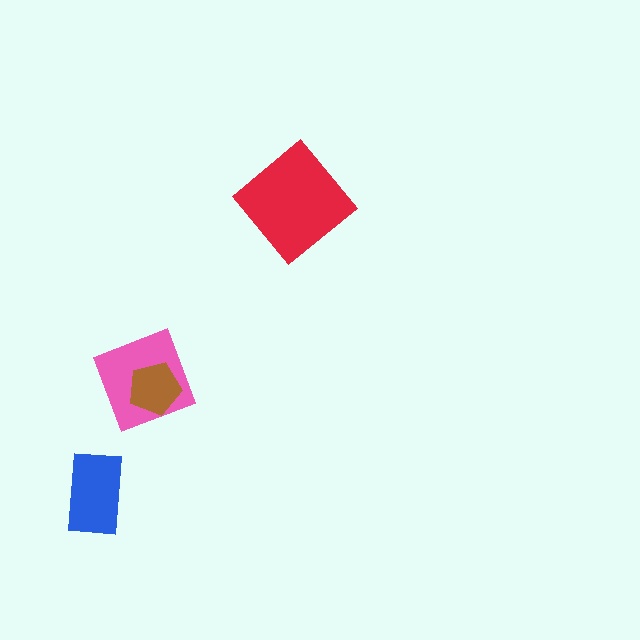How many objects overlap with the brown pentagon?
1 object overlaps with the brown pentagon.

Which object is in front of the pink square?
The brown pentagon is in front of the pink square.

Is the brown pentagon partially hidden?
No, no other shape covers it.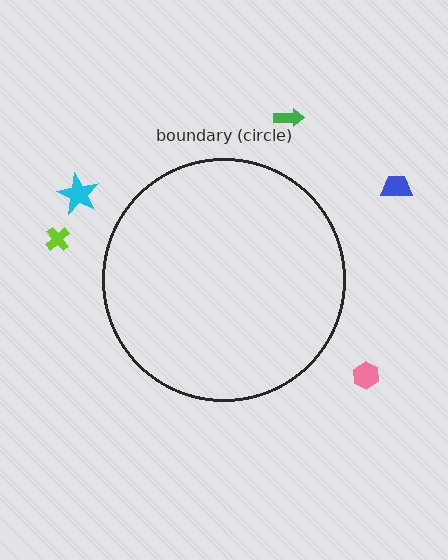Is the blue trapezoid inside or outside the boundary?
Outside.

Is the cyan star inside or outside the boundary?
Outside.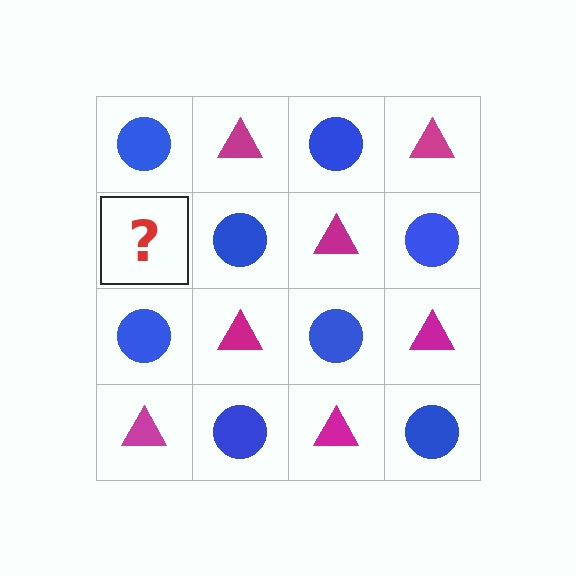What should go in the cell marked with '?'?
The missing cell should contain a magenta triangle.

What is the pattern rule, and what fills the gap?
The rule is that it alternates blue circle and magenta triangle in a checkerboard pattern. The gap should be filled with a magenta triangle.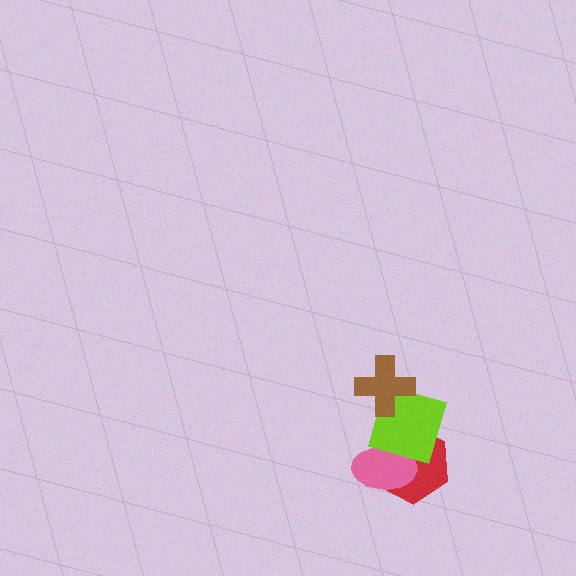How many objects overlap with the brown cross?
1 object overlaps with the brown cross.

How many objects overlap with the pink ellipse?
2 objects overlap with the pink ellipse.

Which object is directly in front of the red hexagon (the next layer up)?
The pink ellipse is directly in front of the red hexagon.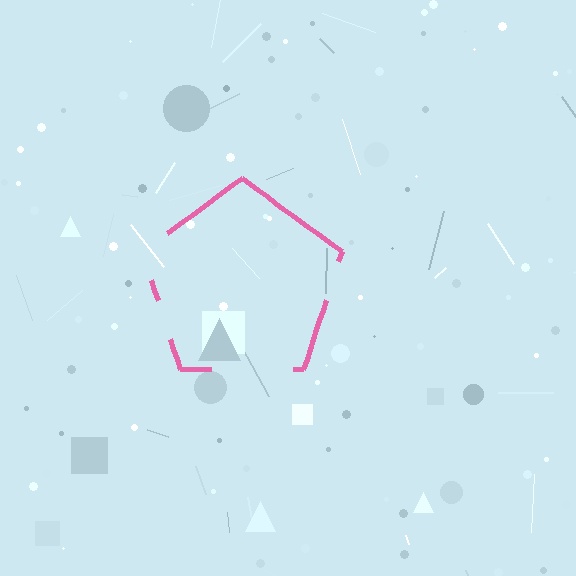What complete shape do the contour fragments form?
The contour fragments form a pentagon.